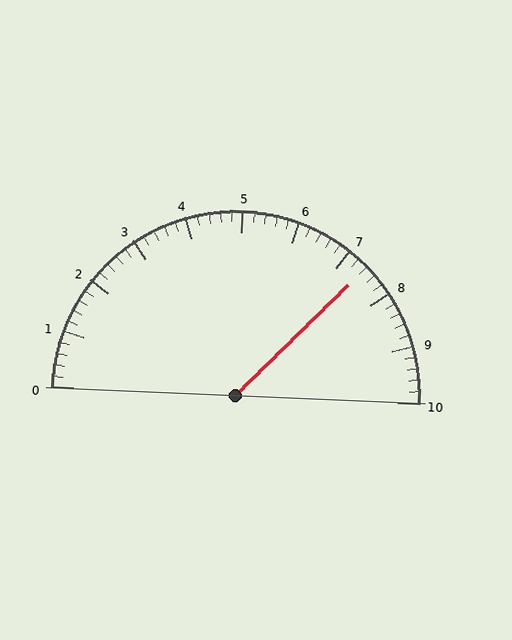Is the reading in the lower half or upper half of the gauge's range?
The reading is in the upper half of the range (0 to 10).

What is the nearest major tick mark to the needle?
The nearest major tick mark is 7.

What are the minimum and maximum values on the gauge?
The gauge ranges from 0 to 10.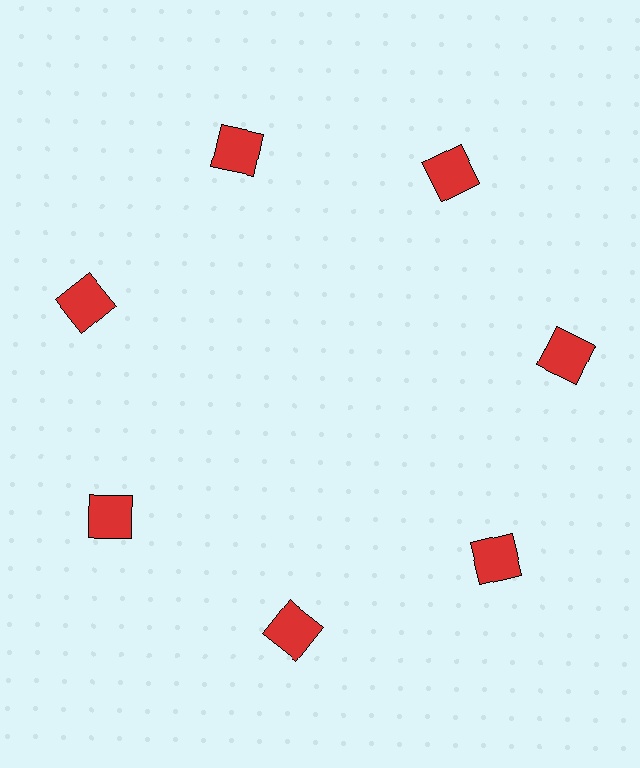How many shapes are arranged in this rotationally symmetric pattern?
There are 7 shapes, arranged in 7 groups of 1.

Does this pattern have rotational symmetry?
Yes, this pattern has 7-fold rotational symmetry. It looks the same after rotating 51 degrees around the center.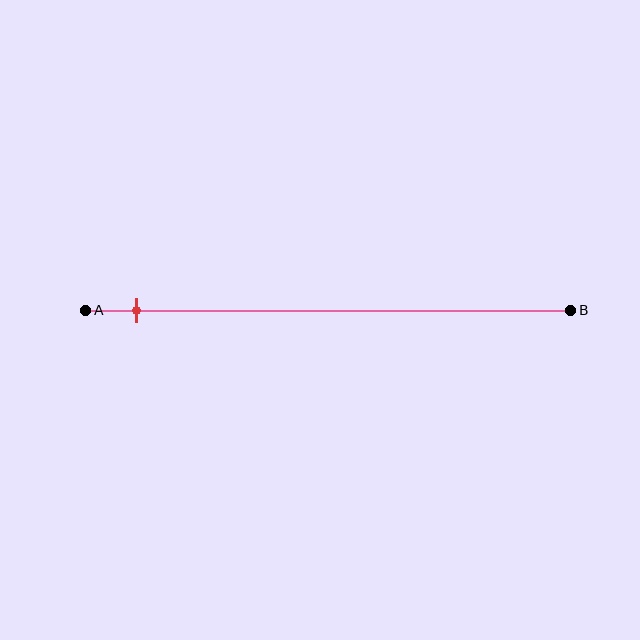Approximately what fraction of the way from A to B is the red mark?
The red mark is approximately 10% of the way from A to B.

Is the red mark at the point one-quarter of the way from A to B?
No, the mark is at about 10% from A, not at the 25% one-quarter point.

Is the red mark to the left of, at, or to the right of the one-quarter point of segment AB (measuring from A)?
The red mark is to the left of the one-quarter point of segment AB.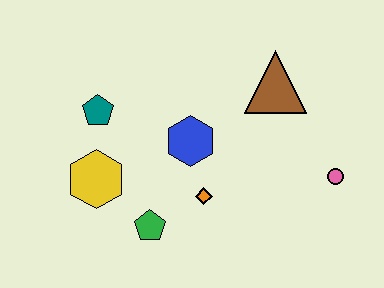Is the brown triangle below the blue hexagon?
No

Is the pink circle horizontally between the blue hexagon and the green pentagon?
No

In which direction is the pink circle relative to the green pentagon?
The pink circle is to the right of the green pentagon.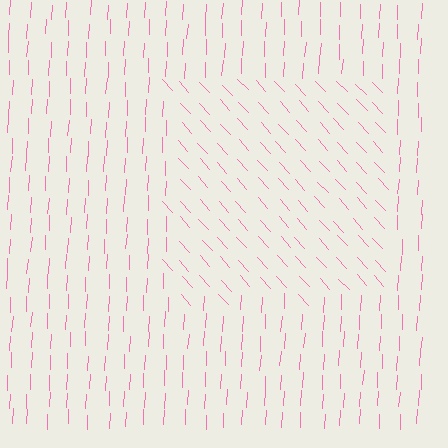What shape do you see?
I see a rectangle.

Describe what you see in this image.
The image is filled with small pink line segments. A rectangle region in the image has lines oriented differently from the surrounding lines, creating a visible texture boundary.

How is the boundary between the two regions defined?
The boundary is defined purely by a change in line orientation (approximately 45 degrees difference). All lines are the same color and thickness.